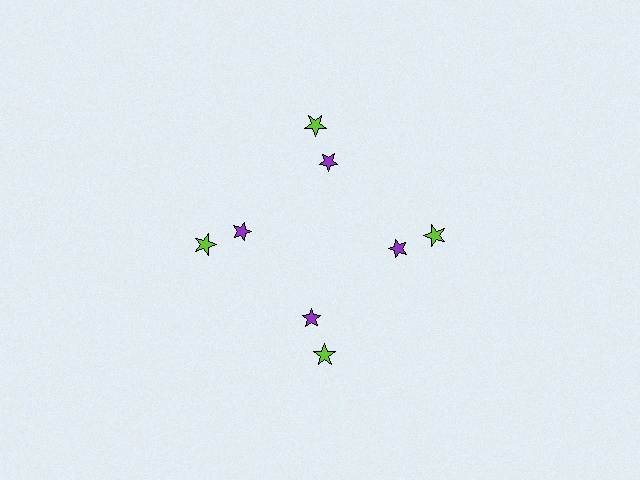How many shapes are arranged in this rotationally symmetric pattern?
There are 8 shapes, arranged in 4 groups of 2.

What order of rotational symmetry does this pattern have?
This pattern has 4-fold rotational symmetry.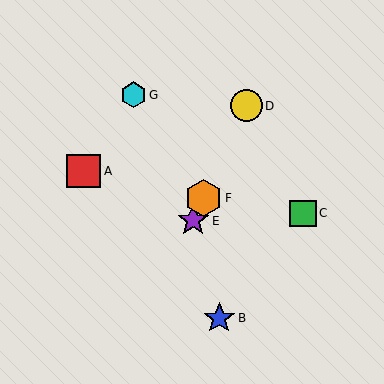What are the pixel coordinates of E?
Object E is at (193, 221).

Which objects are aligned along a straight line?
Objects D, E, F are aligned along a straight line.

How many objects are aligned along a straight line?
3 objects (D, E, F) are aligned along a straight line.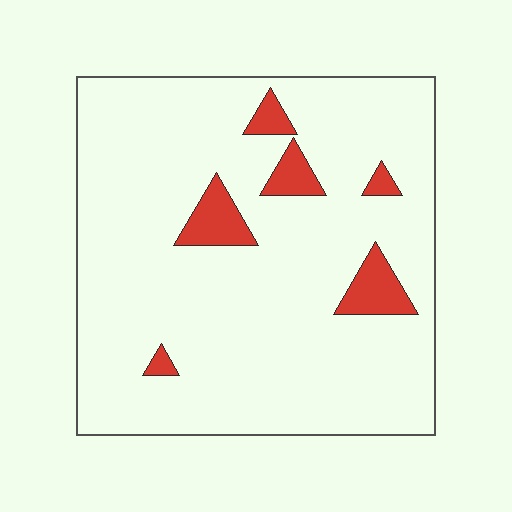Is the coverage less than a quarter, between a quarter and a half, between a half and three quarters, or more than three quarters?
Less than a quarter.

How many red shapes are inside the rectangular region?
6.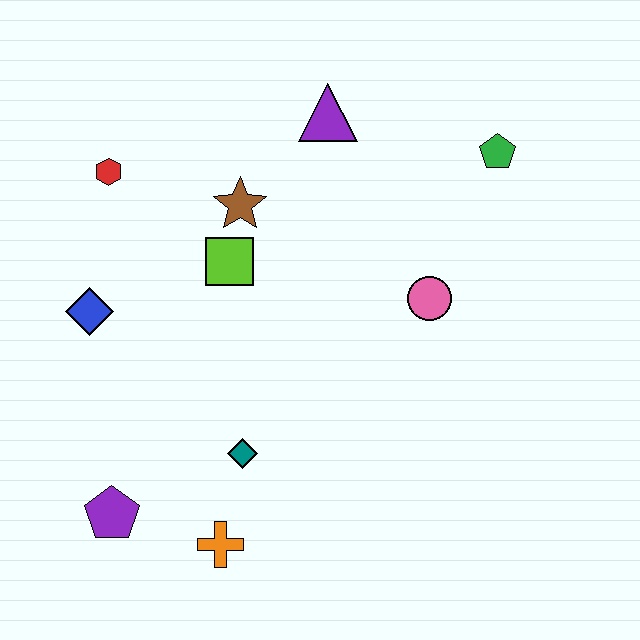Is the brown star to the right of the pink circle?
No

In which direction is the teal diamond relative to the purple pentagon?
The teal diamond is to the right of the purple pentagon.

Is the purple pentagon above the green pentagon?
No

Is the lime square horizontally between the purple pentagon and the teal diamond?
Yes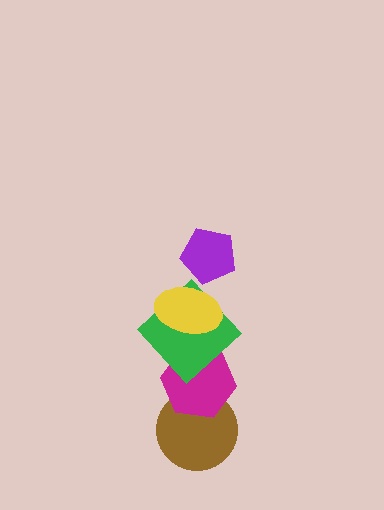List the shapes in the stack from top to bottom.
From top to bottom: the purple pentagon, the yellow ellipse, the green diamond, the magenta hexagon, the brown circle.